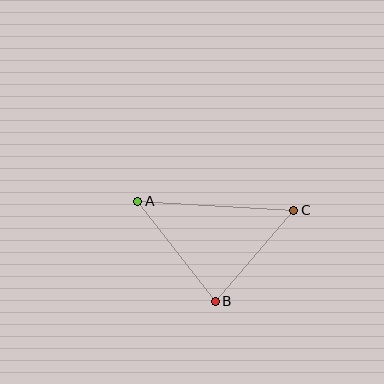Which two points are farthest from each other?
Points A and C are farthest from each other.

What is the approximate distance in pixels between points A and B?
The distance between A and B is approximately 127 pixels.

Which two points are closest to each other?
Points B and C are closest to each other.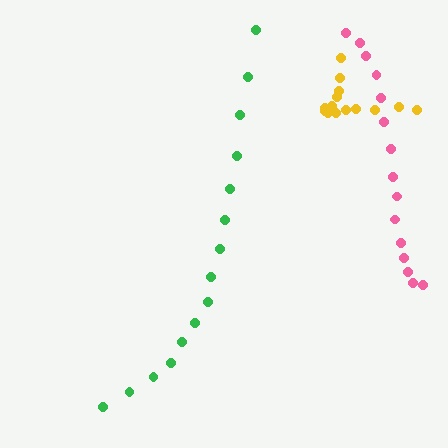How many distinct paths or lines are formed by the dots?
There are 3 distinct paths.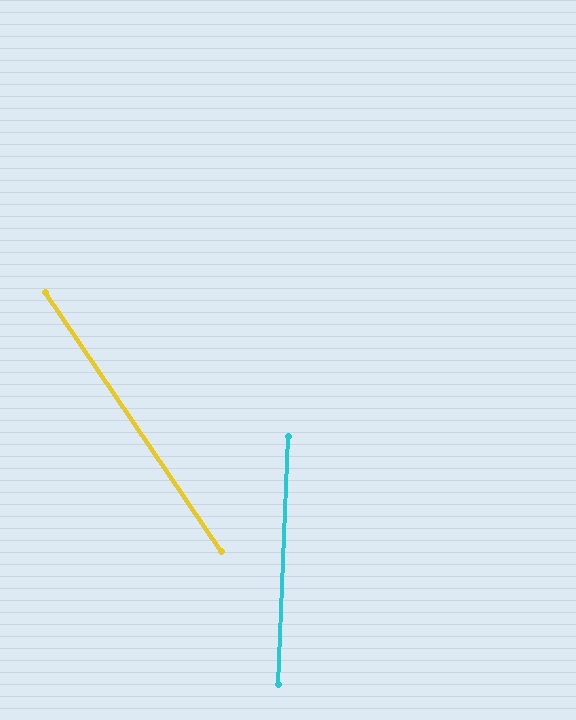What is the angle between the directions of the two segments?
Approximately 36 degrees.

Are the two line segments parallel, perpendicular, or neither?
Neither parallel nor perpendicular — they differ by about 36°.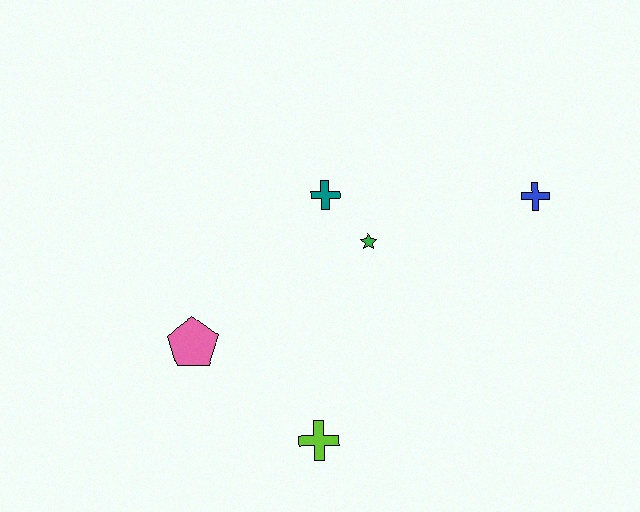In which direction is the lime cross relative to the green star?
The lime cross is below the green star.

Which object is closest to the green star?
The teal cross is closest to the green star.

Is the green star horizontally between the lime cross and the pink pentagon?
No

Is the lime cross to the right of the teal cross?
No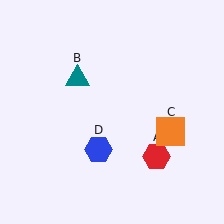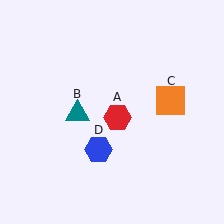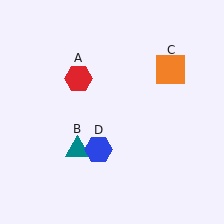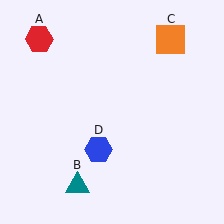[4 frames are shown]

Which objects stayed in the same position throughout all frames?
Blue hexagon (object D) remained stationary.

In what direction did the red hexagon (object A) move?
The red hexagon (object A) moved up and to the left.